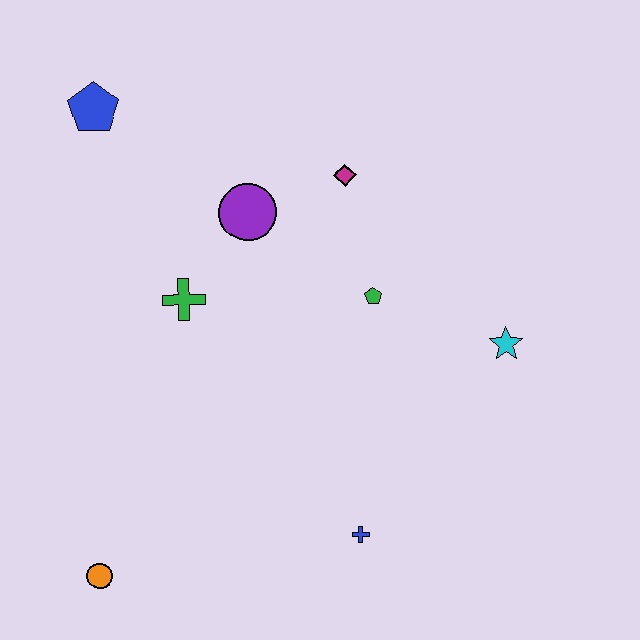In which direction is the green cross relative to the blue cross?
The green cross is above the blue cross.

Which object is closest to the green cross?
The purple circle is closest to the green cross.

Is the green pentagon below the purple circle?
Yes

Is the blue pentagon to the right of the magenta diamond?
No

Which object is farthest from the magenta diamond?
The orange circle is farthest from the magenta diamond.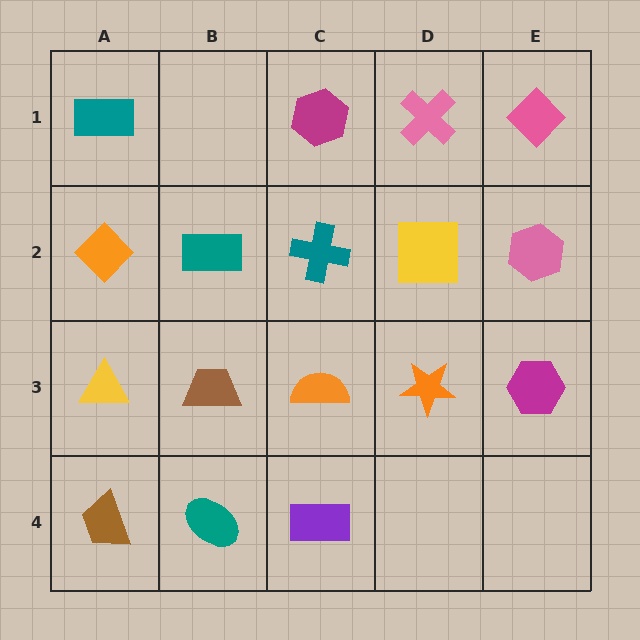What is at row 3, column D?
An orange star.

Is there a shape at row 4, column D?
No, that cell is empty.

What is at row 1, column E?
A pink diamond.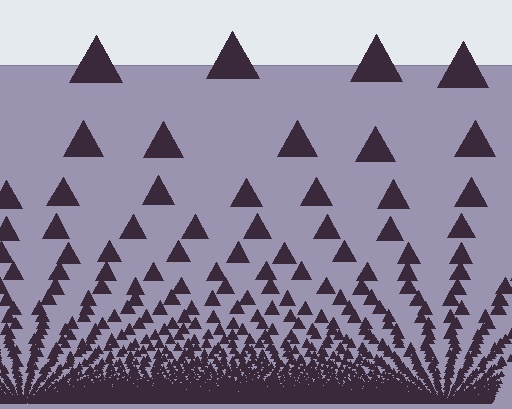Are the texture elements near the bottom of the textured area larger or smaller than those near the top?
Smaller. The gradient is inverted — elements near the bottom are smaller and denser.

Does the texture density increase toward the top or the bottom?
Density increases toward the bottom.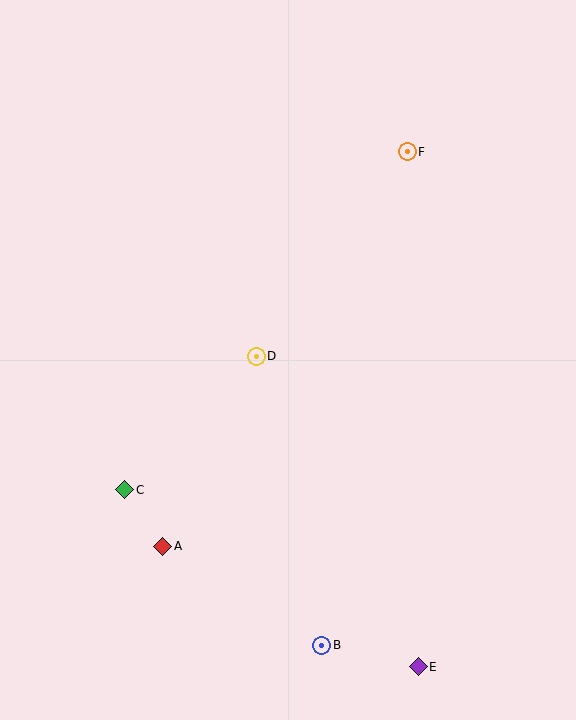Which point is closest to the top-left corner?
Point F is closest to the top-left corner.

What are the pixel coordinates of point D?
Point D is at (256, 356).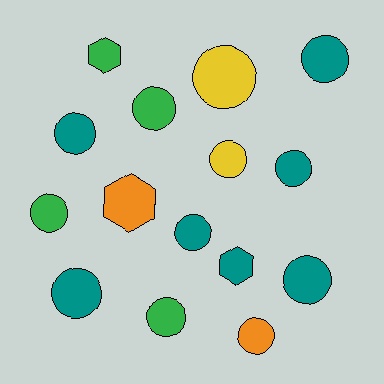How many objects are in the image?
There are 15 objects.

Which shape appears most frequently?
Circle, with 12 objects.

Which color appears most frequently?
Teal, with 7 objects.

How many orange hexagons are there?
There is 1 orange hexagon.